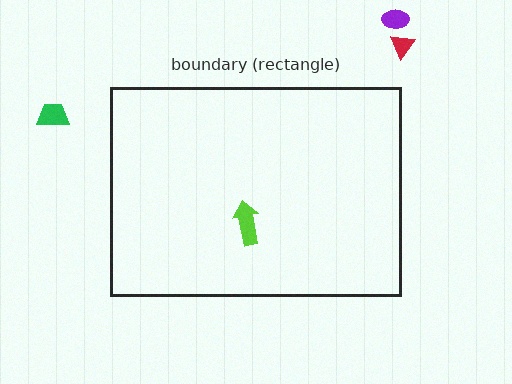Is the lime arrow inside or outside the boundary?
Inside.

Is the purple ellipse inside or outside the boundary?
Outside.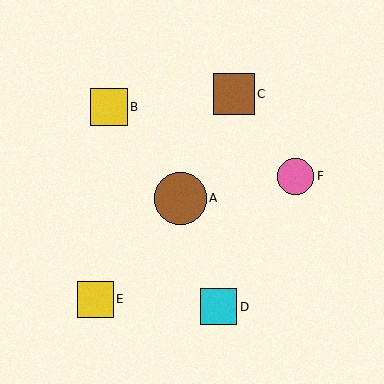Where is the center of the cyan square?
The center of the cyan square is at (218, 307).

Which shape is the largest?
The brown circle (labeled A) is the largest.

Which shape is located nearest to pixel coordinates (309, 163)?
The pink circle (labeled F) at (296, 176) is nearest to that location.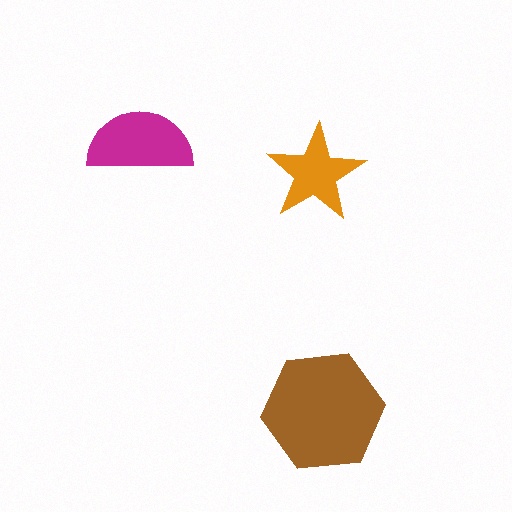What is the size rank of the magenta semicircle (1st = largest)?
2nd.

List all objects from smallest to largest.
The orange star, the magenta semicircle, the brown hexagon.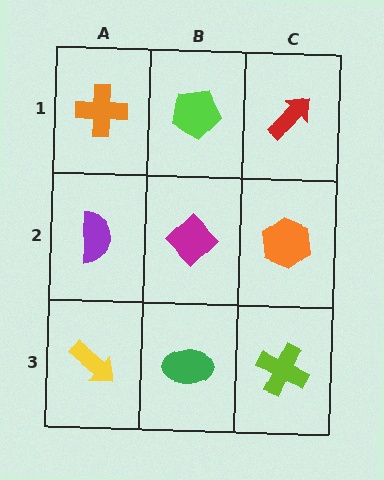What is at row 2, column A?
A purple semicircle.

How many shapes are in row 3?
3 shapes.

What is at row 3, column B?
A green ellipse.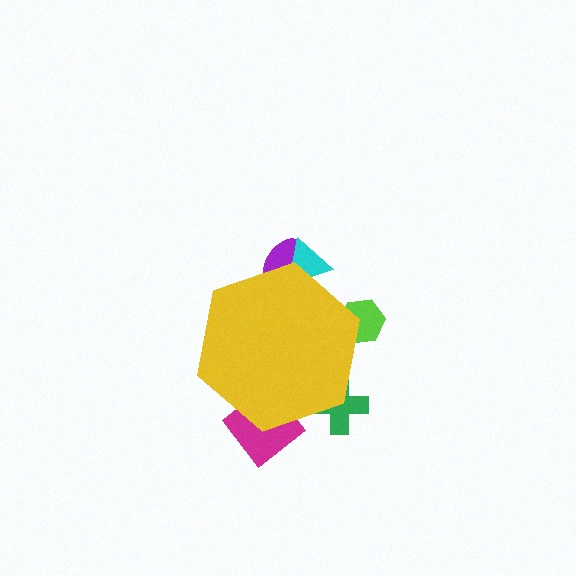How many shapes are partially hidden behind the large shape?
5 shapes are partially hidden.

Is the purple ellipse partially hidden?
Yes, the purple ellipse is partially hidden behind the yellow hexagon.